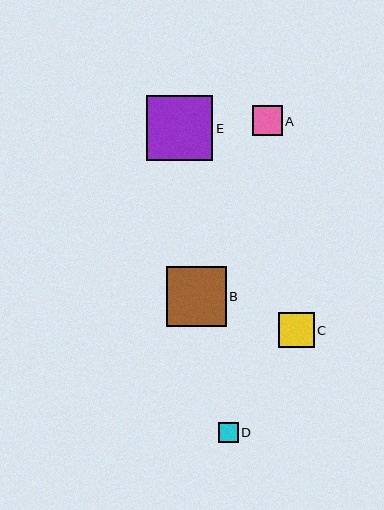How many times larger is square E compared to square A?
Square E is approximately 2.2 times the size of square A.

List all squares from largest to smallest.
From largest to smallest: E, B, C, A, D.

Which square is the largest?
Square E is the largest with a size of approximately 66 pixels.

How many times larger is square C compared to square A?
Square C is approximately 1.2 times the size of square A.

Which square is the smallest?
Square D is the smallest with a size of approximately 20 pixels.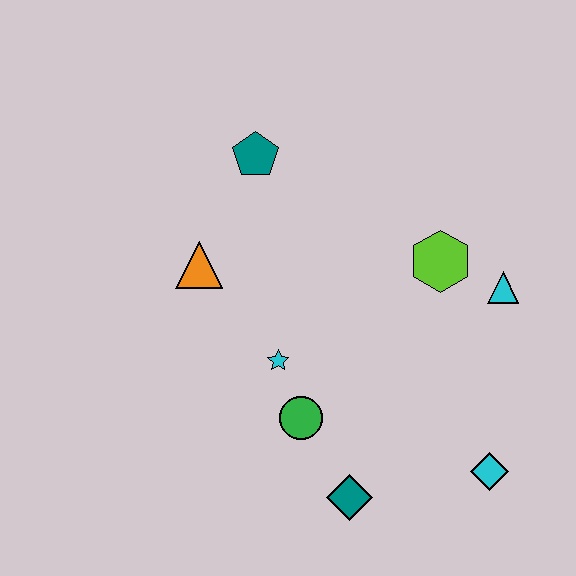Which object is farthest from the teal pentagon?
The cyan diamond is farthest from the teal pentagon.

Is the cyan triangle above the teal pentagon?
No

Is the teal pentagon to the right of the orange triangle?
Yes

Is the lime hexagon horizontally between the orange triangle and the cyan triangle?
Yes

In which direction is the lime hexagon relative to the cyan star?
The lime hexagon is to the right of the cyan star.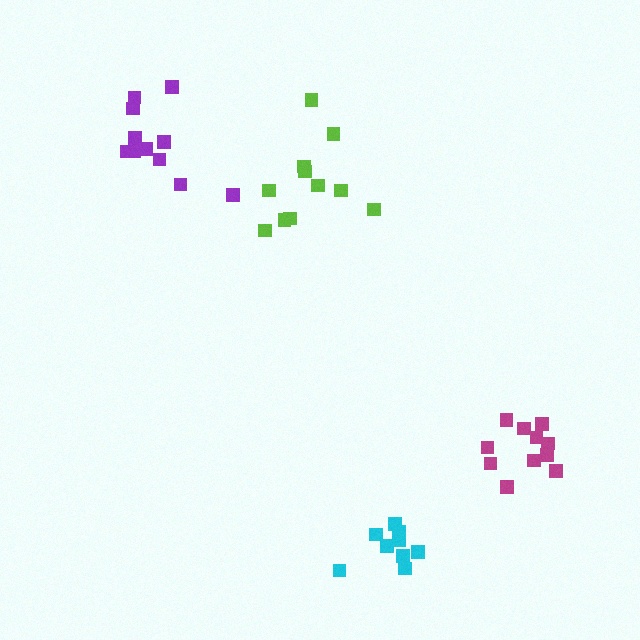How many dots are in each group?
Group 1: 11 dots, Group 2: 9 dots, Group 3: 11 dots, Group 4: 11 dots (42 total).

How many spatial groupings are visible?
There are 4 spatial groupings.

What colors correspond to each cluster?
The clusters are colored: purple, cyan, magenta, lime.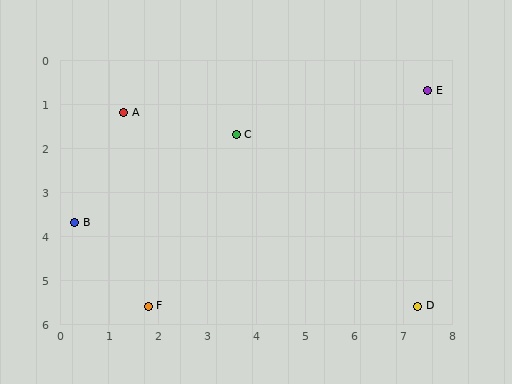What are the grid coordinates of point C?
Point C is at approximately (3.6, 1.7).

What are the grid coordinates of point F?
Point F is at approximately (1.8, 5.6).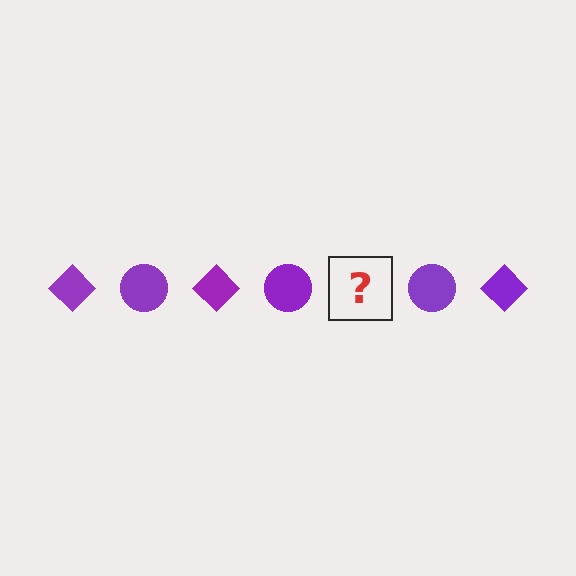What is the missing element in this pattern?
The missing element is a purple diamond.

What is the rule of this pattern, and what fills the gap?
The rule is that the pattern cycles through diamond, circle shapes in purple. The gap should be filled with a purple diamond.